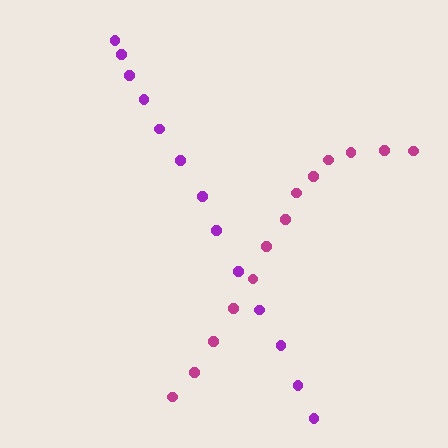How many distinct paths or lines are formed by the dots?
There are 2 distinct paths.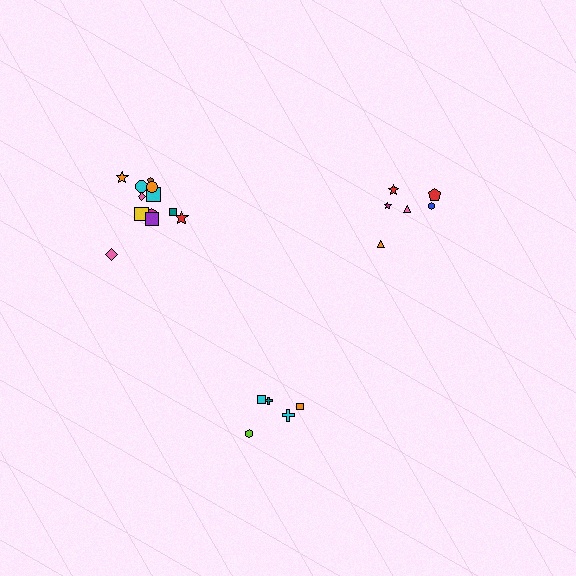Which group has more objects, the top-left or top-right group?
The top-left group.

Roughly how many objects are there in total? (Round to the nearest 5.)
Roughly 25 objects in total.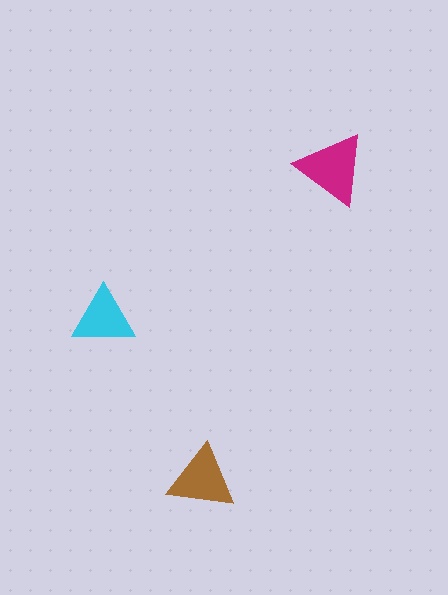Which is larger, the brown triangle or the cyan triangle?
The brown one.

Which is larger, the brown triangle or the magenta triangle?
The magenta one.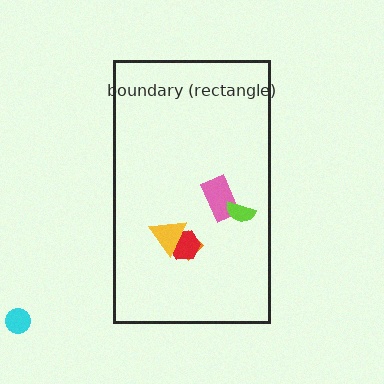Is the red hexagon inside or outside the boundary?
Inside.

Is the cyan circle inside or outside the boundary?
Outside.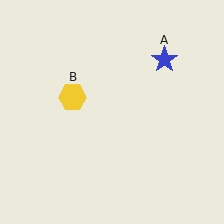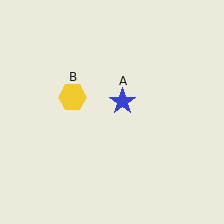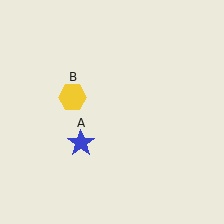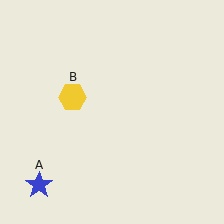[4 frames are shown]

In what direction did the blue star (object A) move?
The blue star (object A) moved down and to the left.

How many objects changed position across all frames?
1 object changed position: blue star (object A).